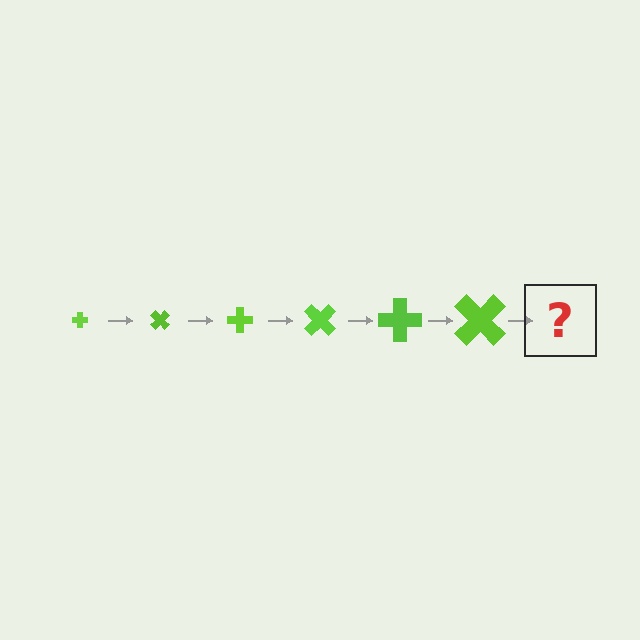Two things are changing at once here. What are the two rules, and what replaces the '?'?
The two rules are that the cross grows larger each step and it rotates 45 degrees each step. The '?' should be a cross, larger than the previous one and rotated 270 degrees from the start.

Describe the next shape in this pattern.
It should be a cross, larger than the previous one and rotated 270 degrees from the start.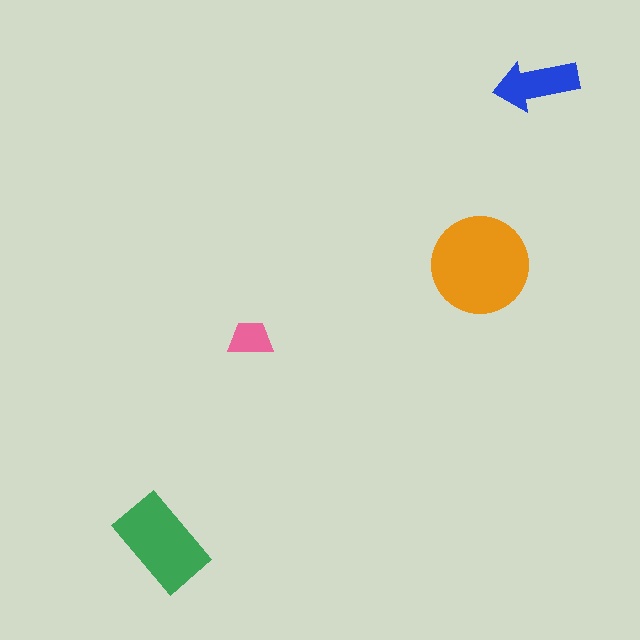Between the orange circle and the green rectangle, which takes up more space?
The orange circle.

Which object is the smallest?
The pink trapezoid.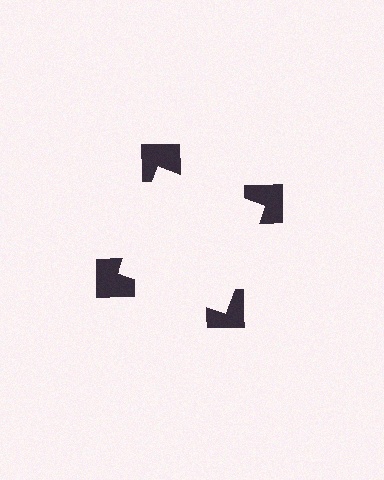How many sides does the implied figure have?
4 sides.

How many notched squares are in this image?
There are 4 — one at each vertex of the illusory square.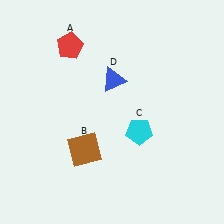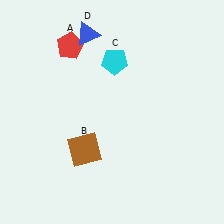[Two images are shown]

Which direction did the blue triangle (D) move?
The blue triangle (D) moved up.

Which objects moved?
The objects that moved are: the cyan pentagon (C), the blue triangle (D).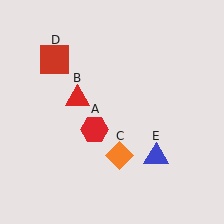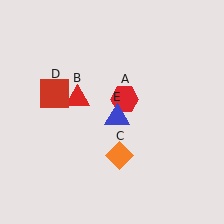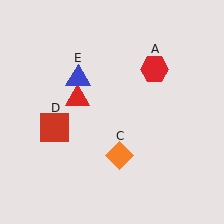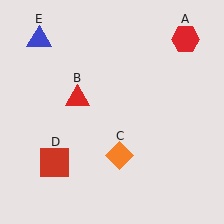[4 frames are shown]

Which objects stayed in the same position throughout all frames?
Red triangle (object B) and orange diamond (object C) remained stationary.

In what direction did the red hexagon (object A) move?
The red hexagon (object A) moved up and to the right.